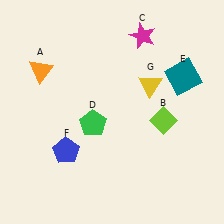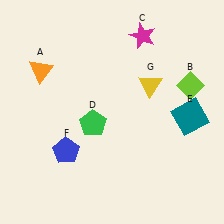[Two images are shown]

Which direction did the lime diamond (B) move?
The lime diamond (B) moved up.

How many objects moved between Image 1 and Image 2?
2 objects moved between the two images.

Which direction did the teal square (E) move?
The teal square (E) moved down.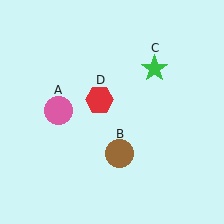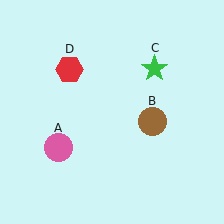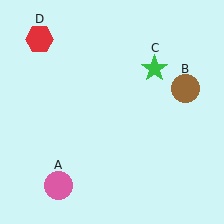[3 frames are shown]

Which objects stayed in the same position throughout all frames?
Green star (object C) remained stationary.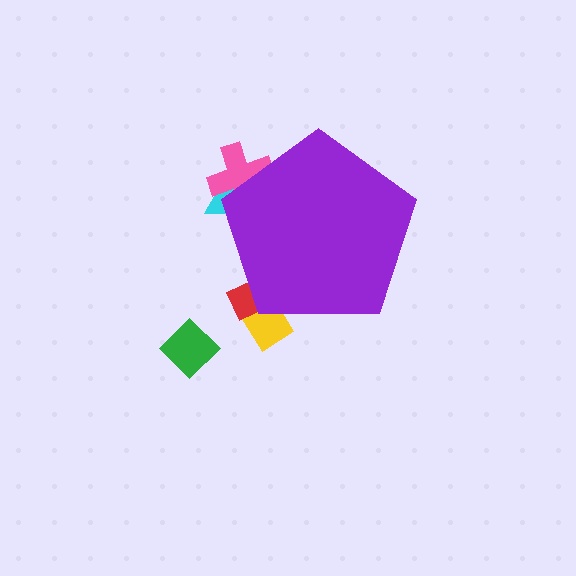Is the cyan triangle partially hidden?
Yes, the cyan triangle is partially hidden behind the purple pentagon.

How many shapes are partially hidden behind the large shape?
4 shapes are partially hidden.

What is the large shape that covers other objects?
A purple pentagon.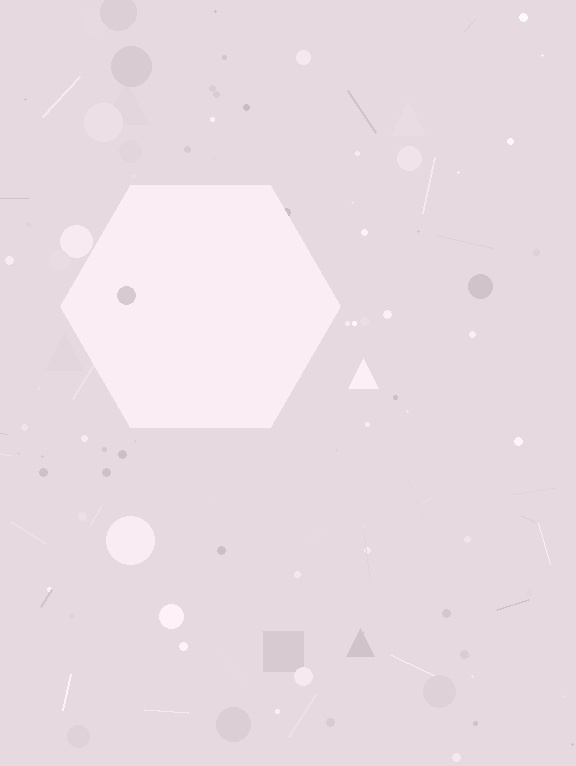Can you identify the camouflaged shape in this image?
The camouflaged shape is a hexagon.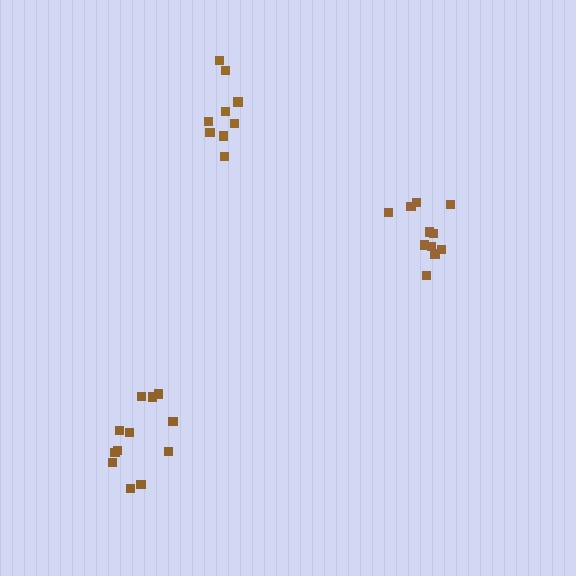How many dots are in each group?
Group 1: 9 dots, Group 2: 12 dots, Group 3: 11 dots (32 total).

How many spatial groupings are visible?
There are 3 spatial groupings.